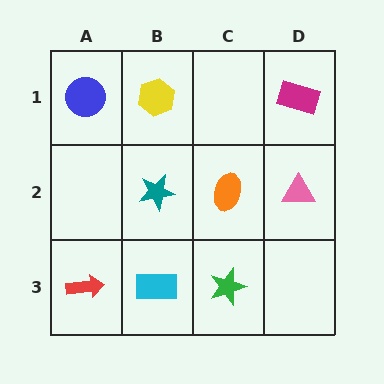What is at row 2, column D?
A pink triangle.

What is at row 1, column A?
A blue circle.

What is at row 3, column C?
A green star.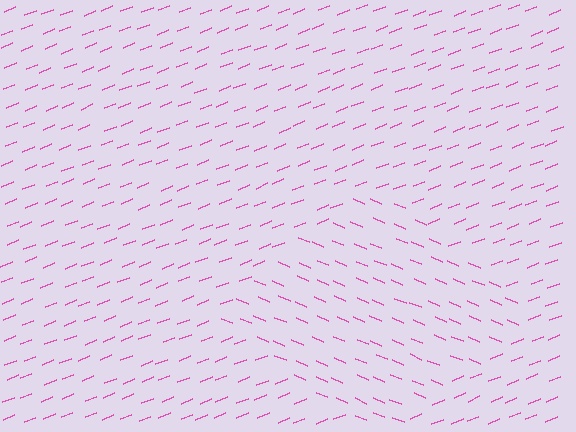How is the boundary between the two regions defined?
The boundary is defined purely by a change in line orientation (approximately 45 degrees difference). All lines are the same color and thickness.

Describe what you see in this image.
The image is filled with small pink line segments. A diamond region in the image has lines oriented differently from the surrounding lines, creating a visible texture boundary.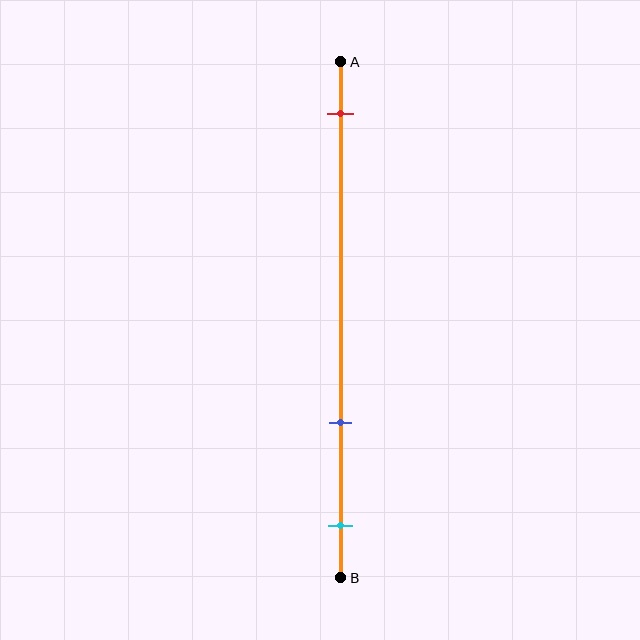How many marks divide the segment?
There are 3 marks dividing the segment.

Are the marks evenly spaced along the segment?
No, the marks are not evenly spaced.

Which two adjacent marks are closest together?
The blue and cyan marks are the closest adjacent pair.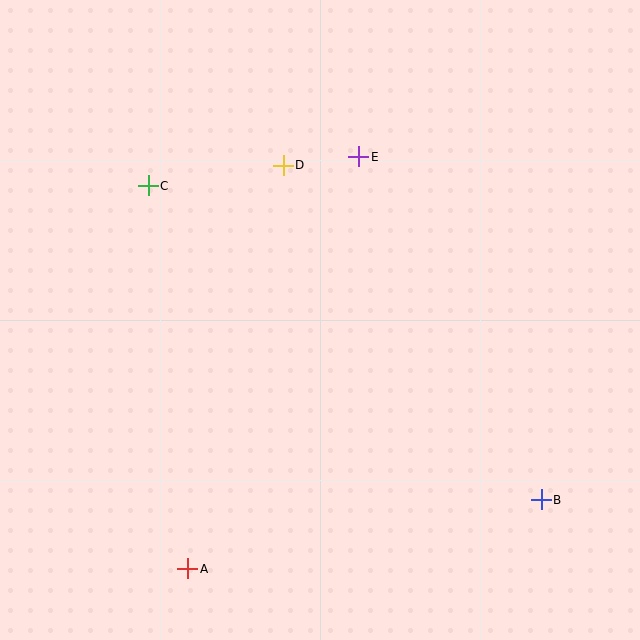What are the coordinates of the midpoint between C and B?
The midpoint between C and B is at (345, 343).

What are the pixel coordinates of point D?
Point D is at (283, 165).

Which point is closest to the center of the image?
Point D at (283, 165) is closest to the center.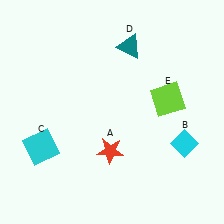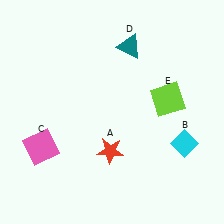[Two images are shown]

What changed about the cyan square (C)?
In Image 1, C is cyan. In Image 2, it changed to pink.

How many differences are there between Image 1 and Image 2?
There is 1 difference between the two images.